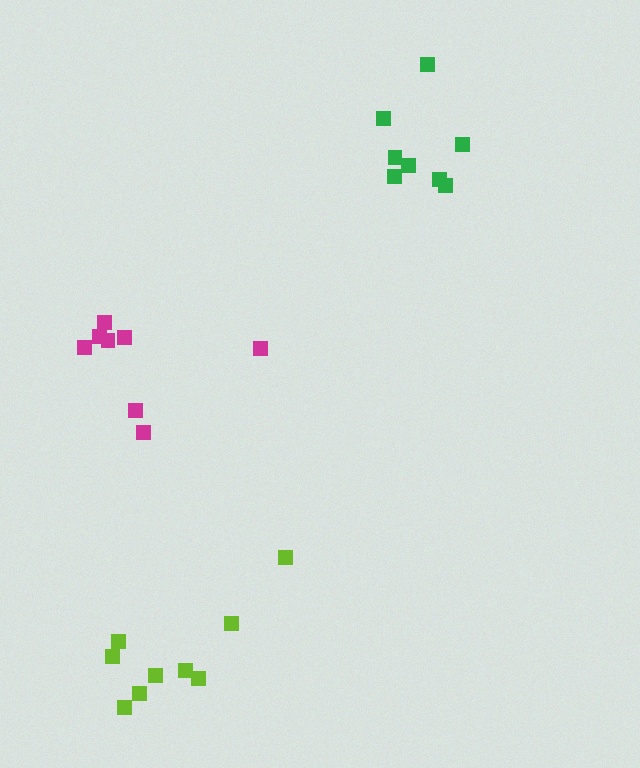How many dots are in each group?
Group 1: 9 dots, Group 2: 8 dots, Group 3: 8 dots (25 total).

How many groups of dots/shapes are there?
There are 3 groups.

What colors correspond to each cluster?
The clusters are colored: lime, green, magenta.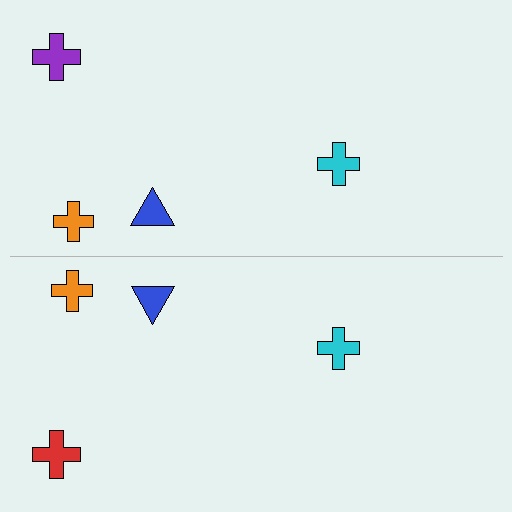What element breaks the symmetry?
The red cross on the bottom side breaks the symmetry — its mirror counterpart is purple.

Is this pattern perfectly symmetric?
No, the pattern is not perfectly symmetric. The red cross on the bottom side breaks the symmetry — its mirror counterpart is purple.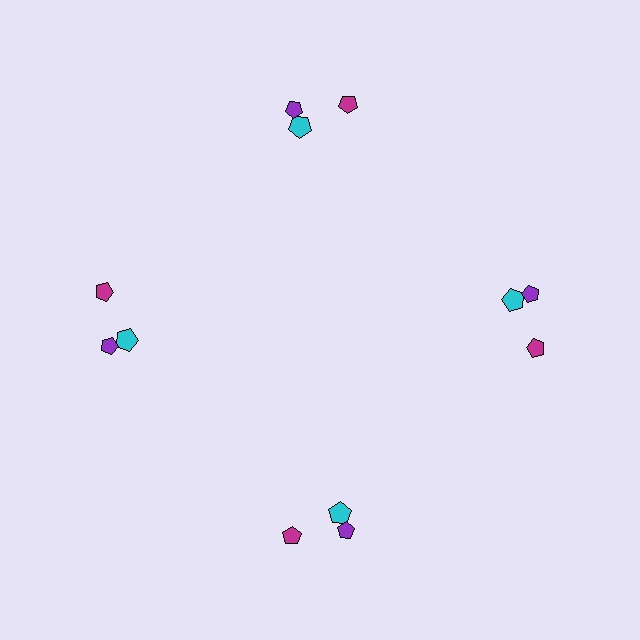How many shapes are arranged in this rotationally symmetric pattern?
There are 12 shapes, arranged in 4 groups of 3.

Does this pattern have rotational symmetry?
Yes, this pattern has 4-fold rotational symmetry. It looks the same after rotating 90 degrees around the center.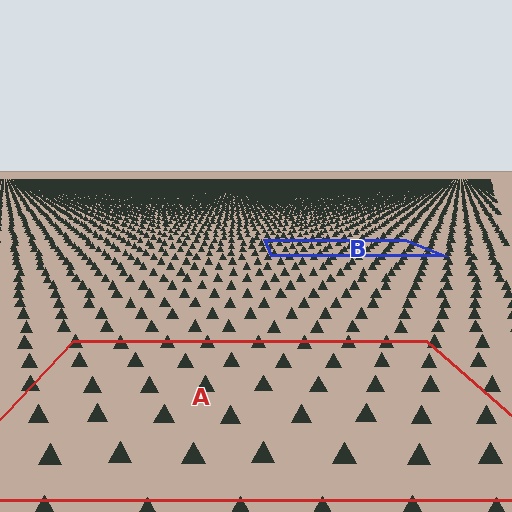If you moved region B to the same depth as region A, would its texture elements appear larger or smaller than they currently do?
They would appear larger. At a closer depth, the same texture elements are projected at a bigger on-screen size.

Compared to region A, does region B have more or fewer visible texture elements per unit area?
Region B has more texture elements per unit area — they are packed more densely because it is farther away.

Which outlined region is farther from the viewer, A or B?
Region B is farther from the viewer — the texture elements inside it appear smaller and more densely packed.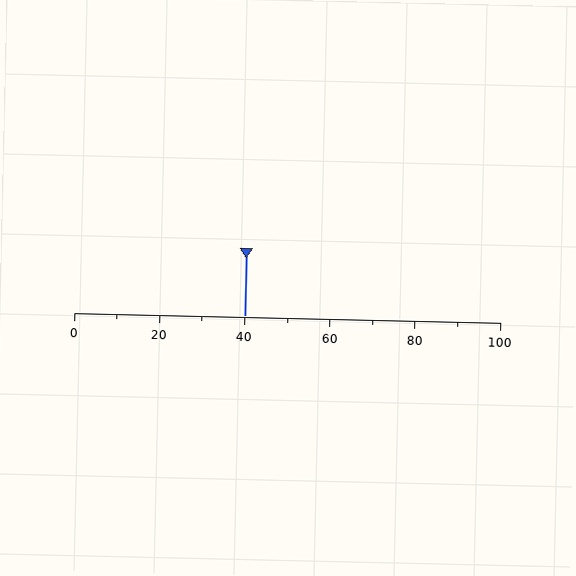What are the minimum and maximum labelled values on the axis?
The axis runs from 0 to 100.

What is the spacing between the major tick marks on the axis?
The major ticks are spaced 20 apart.